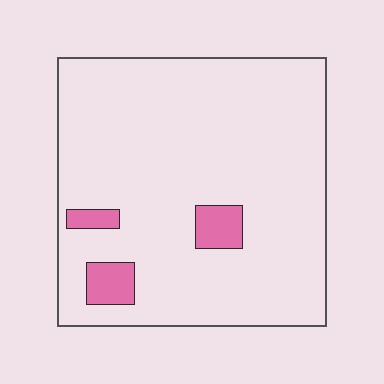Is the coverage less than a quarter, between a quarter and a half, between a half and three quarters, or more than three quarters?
Less than a quarter.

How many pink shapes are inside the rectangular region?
3.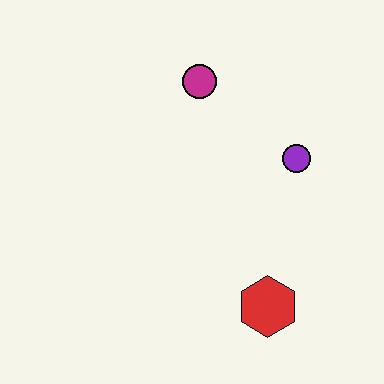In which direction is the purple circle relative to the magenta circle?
The purple circle is to the right of the magenta circle.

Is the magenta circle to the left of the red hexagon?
Yes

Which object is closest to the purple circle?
The magenta circle is closest to the purple circle.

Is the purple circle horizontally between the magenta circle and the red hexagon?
No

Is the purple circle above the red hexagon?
Yes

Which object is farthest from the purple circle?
The red hexagon is farthest from the purple circle.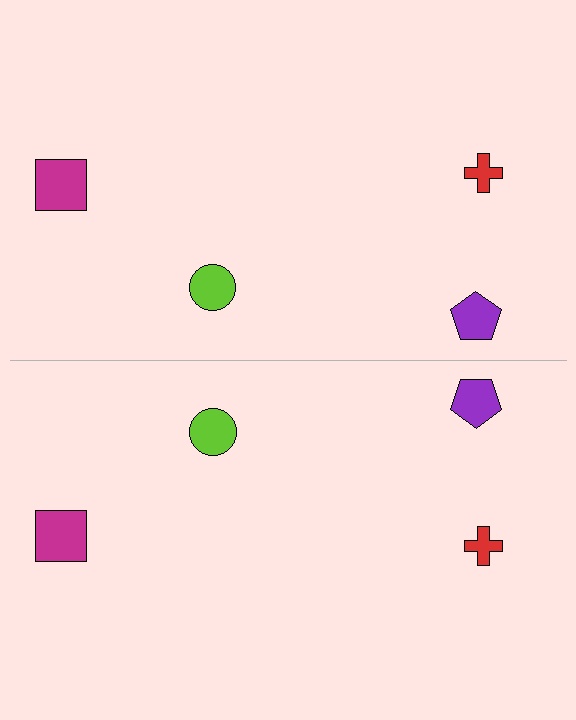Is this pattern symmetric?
Yes, this pattern has bilateral (reflection) symmetry.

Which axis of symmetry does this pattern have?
The pattern has a horizontal axis of symmetry running through the center of the image.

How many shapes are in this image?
There are 8 shapes in this image.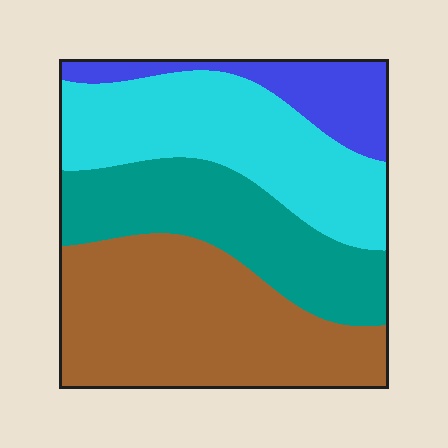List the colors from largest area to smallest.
From largest to smallest: brown, cyan, teal, blue.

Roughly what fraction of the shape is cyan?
Cyan takes up about one quarter (1/4) of the shape.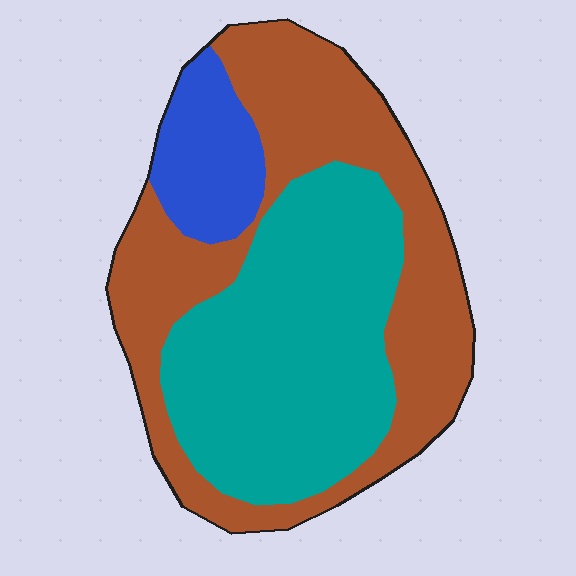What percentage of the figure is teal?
Teal covers 43% of the figure.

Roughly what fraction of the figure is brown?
Brown covers 45% of the figure.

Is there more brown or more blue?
Brown.